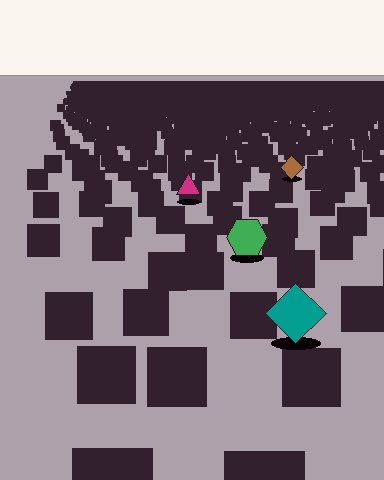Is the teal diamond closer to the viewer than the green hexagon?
Yes. The teal diamond is closer — you can tell from the texture gradient: the ground texture is coarser near it.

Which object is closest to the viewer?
The teal diamond is closest. The texture marks near it are larger and more spread out.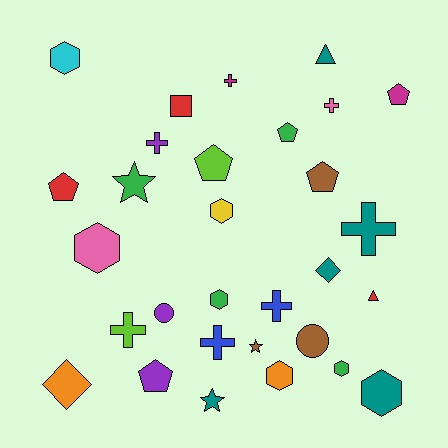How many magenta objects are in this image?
There are 2 magenta objects.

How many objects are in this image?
There are 30 objects.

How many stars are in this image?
There are 3 stars.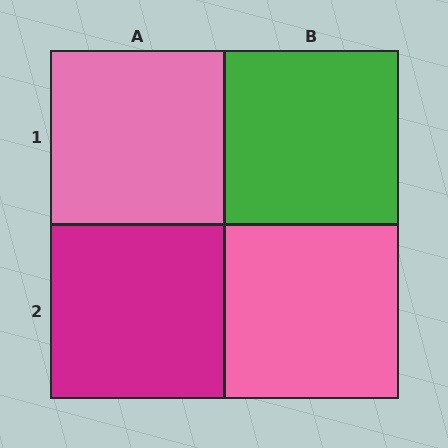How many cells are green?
1 cell is green.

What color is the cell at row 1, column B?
Green.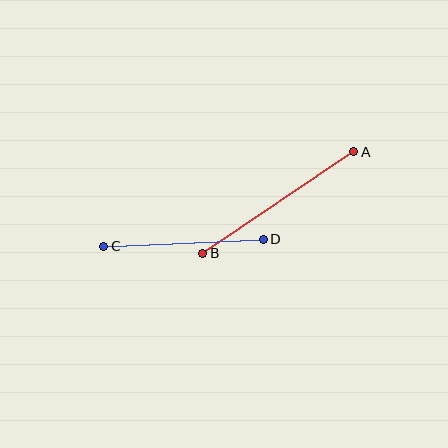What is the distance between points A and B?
The distance is approximately 182 pixels.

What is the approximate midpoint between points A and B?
The midpoint is at approximately (278, 203) pixels.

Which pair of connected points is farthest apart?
Points A and B are farthest apart.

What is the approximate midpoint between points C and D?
The midpoint is at approximately (184, 243) pixels.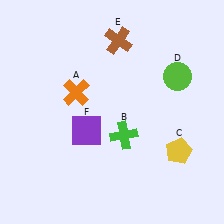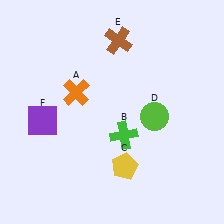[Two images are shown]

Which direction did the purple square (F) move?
The purple square (F) moved left.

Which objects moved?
The objects that moved are: the yellow pentagon (C), the lime circle (D), the purple square (F).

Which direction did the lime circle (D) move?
The lime circle (D) moved down.